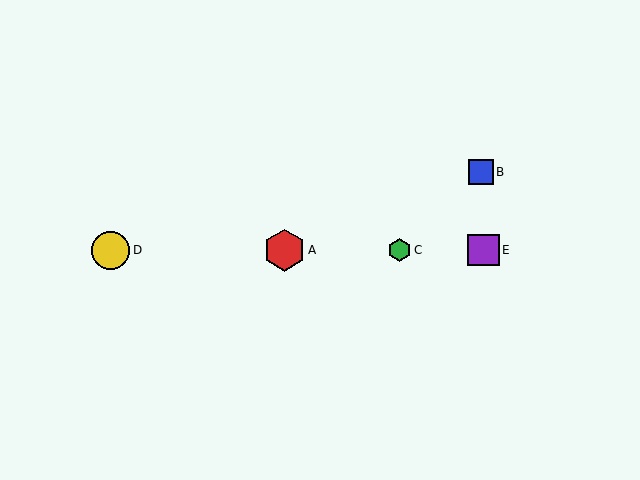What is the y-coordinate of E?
Object E is at y≈250.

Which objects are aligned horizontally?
Objects A, C, D, E are aligned horizontally.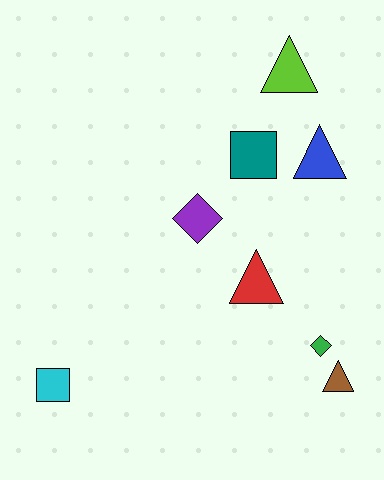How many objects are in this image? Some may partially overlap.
There are 8 objects.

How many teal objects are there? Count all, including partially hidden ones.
There is 1 teal object.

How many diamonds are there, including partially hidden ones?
There are 2 diamonds.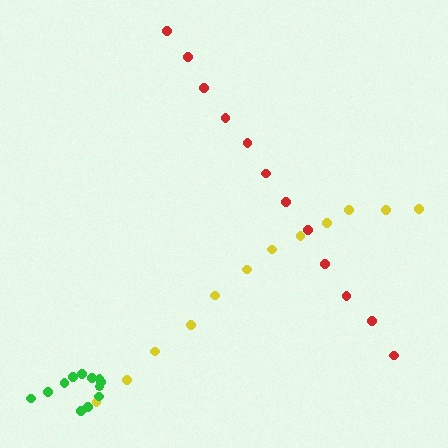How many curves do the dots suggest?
There are 3 distinct paths.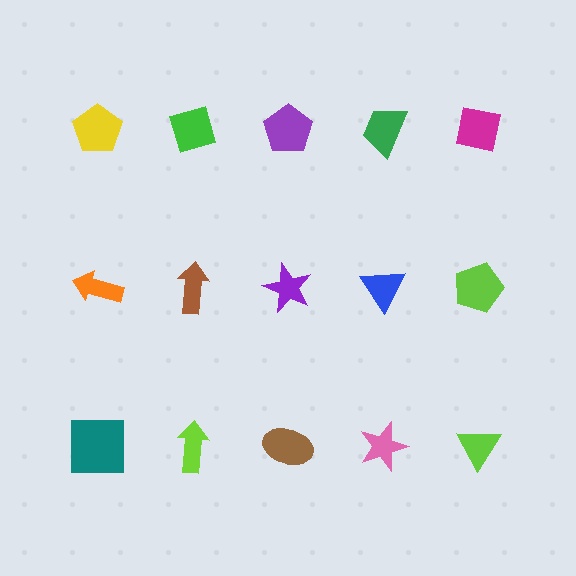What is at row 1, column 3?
A purple pentagon.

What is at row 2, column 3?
A purple star.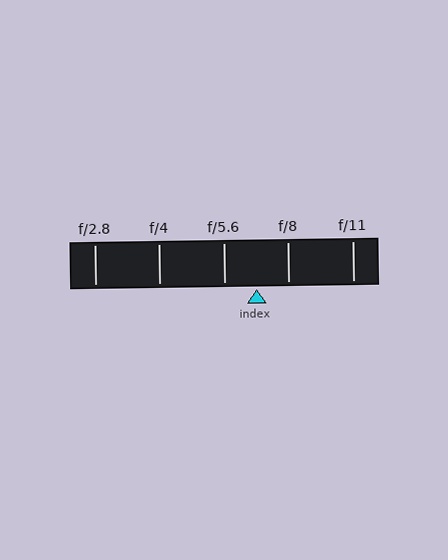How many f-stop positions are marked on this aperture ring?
There are 5 f-stop positions marked.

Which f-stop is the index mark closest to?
The index mark is closest to f/8.